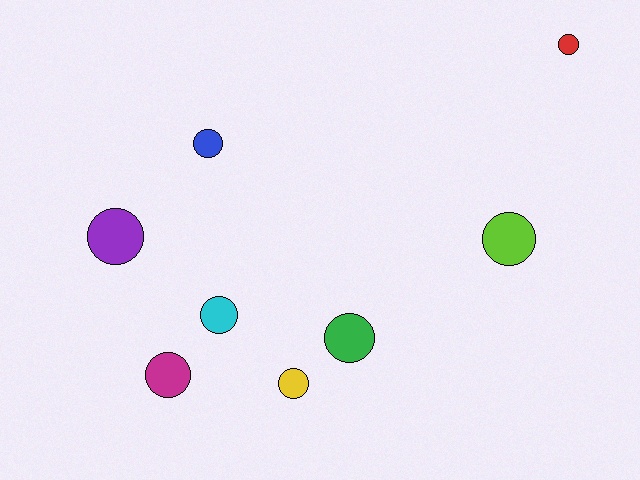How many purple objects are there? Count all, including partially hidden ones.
There is 1 purple object.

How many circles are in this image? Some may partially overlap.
There are 8 circles.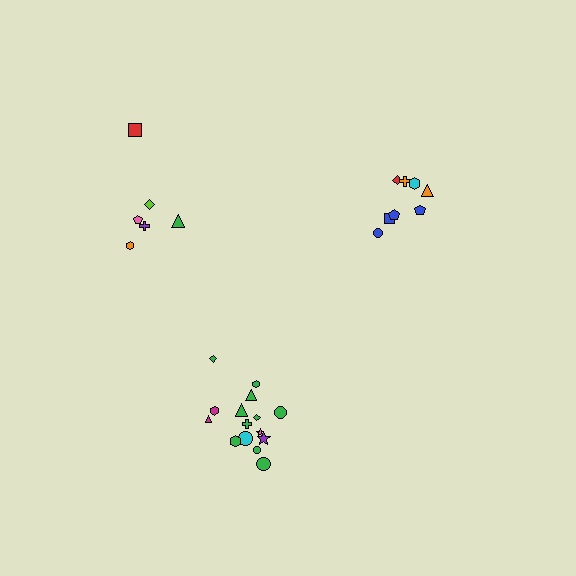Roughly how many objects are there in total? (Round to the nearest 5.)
Roughly 30 objects in total.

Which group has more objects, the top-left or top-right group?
The top-right group.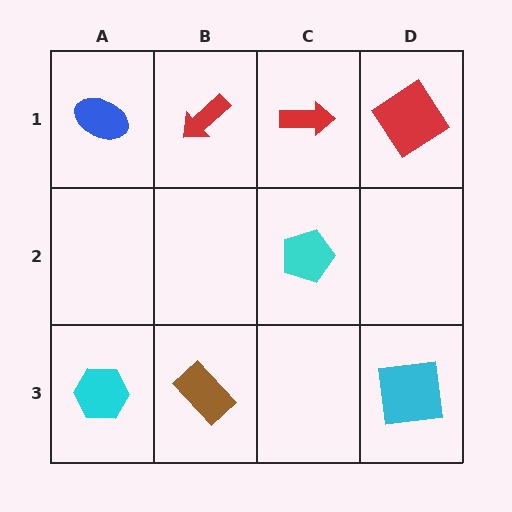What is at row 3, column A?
A cyan hexagon.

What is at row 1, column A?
A blue ellipse.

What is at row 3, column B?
A brown rectangle.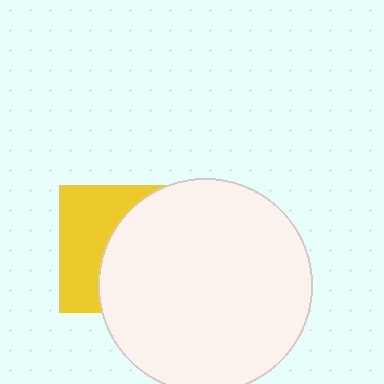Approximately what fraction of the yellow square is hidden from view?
Roughly 58% of the yellow square is hidden behind the white circle.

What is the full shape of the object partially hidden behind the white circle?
The partially hidden object is a yellow square.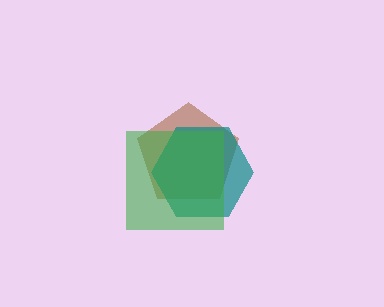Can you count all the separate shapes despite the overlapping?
Yes, there are 3 separate shapes.